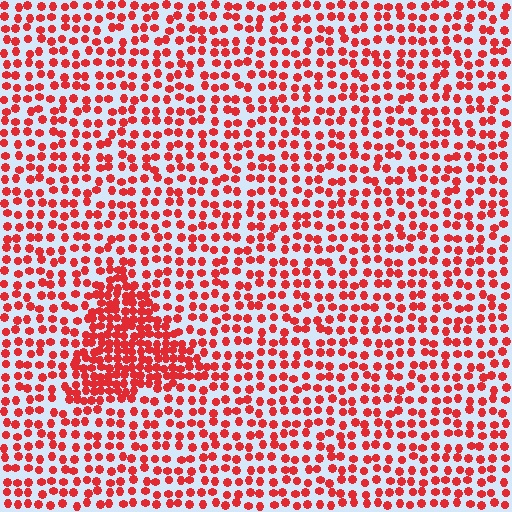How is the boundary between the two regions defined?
The boundary is defined by a change in element density (approximately 2.1x ratio). All elements are the same color, size, and shape.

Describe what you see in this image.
The image contains small red elements arranged at two different densities. A triangle-shaped region is visible where the elements are more densely packed than the surrounding area.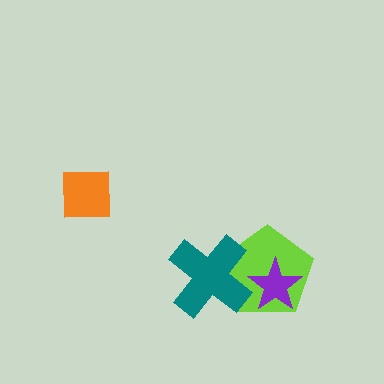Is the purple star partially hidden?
No, no other shape covers it.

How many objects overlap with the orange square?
0 objects overlap with the orange square.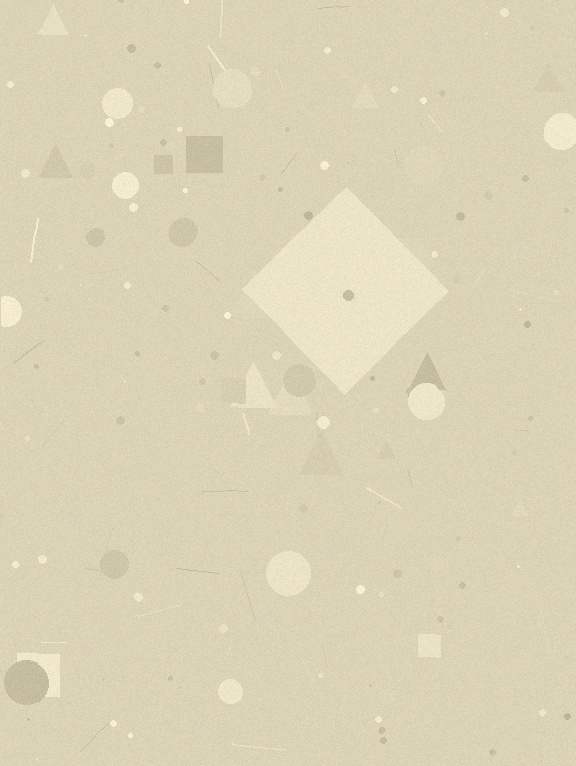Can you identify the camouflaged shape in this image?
The camouflaged shape is a diamond.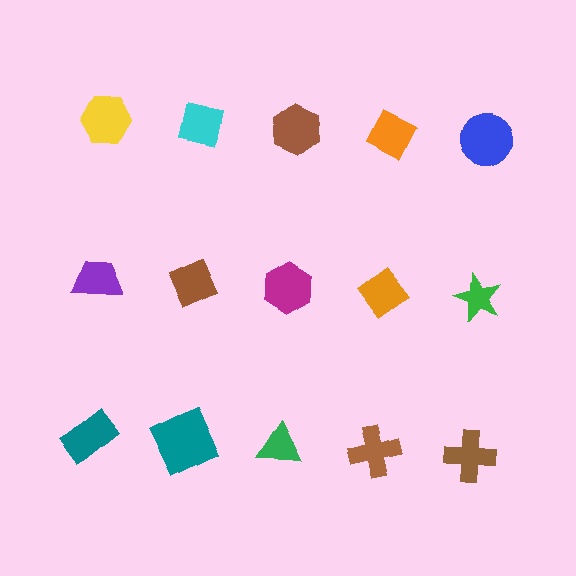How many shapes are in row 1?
5 shapes.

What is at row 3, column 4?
A brown cross.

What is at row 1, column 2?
A cyan square.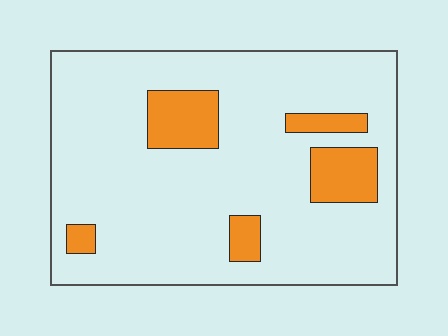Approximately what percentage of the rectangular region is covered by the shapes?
Approximately 15%.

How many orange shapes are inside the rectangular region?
5.